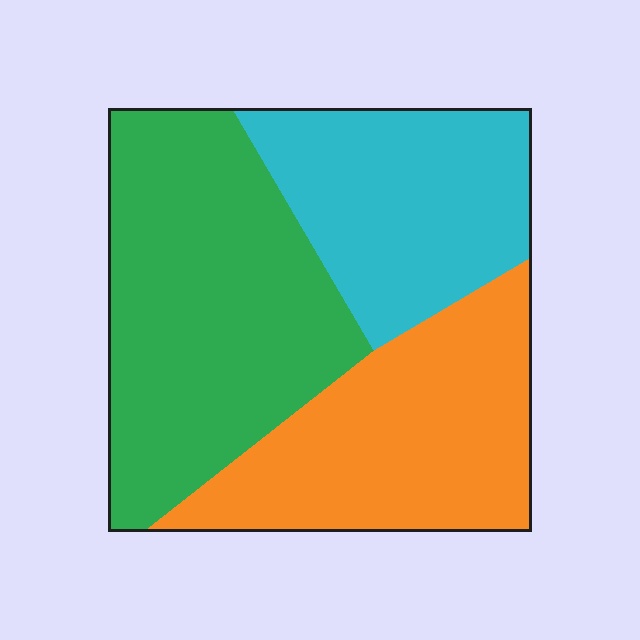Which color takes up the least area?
Cyan, at roughly 25%.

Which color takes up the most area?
Green, at roughly 40%.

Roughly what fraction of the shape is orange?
Orange takes up about one third (1/3) of the shape.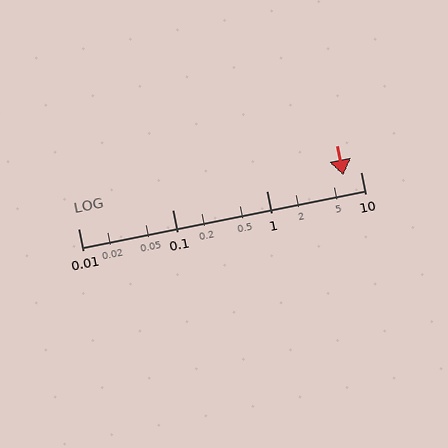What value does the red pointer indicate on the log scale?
The pointer indicates approximately 6.5.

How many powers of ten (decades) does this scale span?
The scale spans 3 decades, from 0.01 to 10.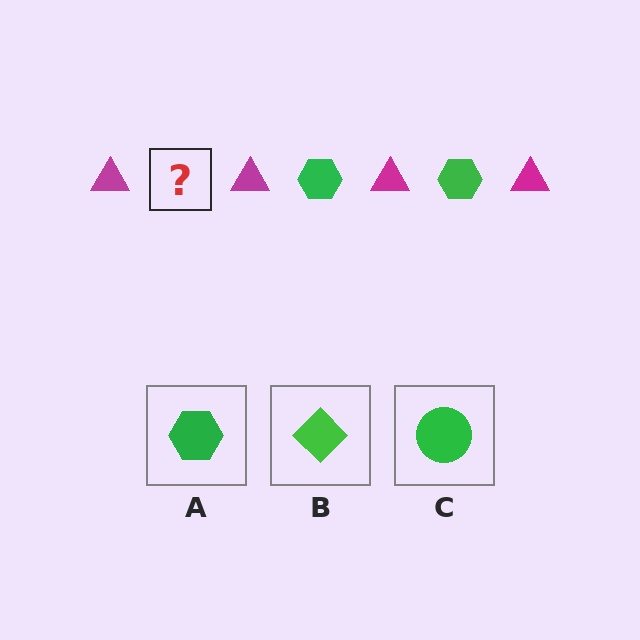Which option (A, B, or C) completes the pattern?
A.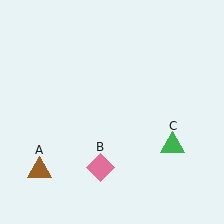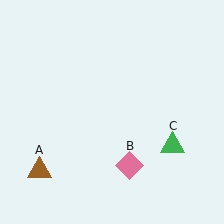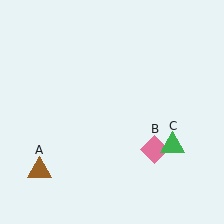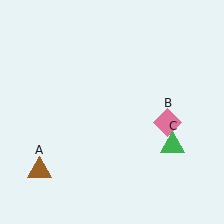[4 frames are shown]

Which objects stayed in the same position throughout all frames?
Brown triangle (object A) and green triangle (object C) remained stationary.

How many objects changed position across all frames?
1 object changed position: pink diamond (object B).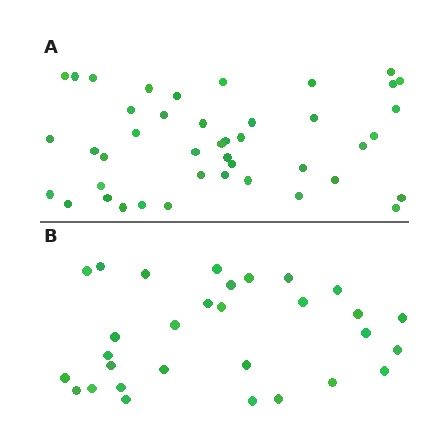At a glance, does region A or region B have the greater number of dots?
Region A (the top region) has more dots.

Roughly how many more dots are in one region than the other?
Region A has approximately 15 more dots than region B.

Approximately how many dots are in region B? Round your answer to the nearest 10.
About 30 dots.